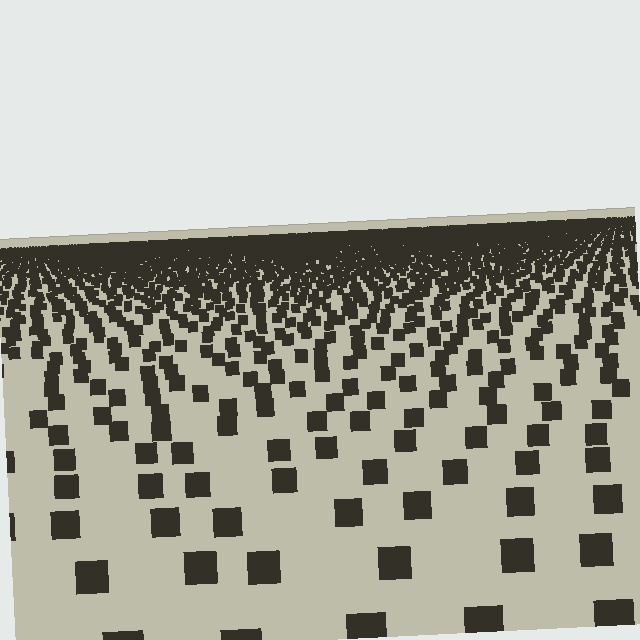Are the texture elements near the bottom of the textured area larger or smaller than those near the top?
Larger. Near the bottom, elements are closer to the viewer and appear at a bigger on-screen size.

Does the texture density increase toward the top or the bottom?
Density increases toward the top.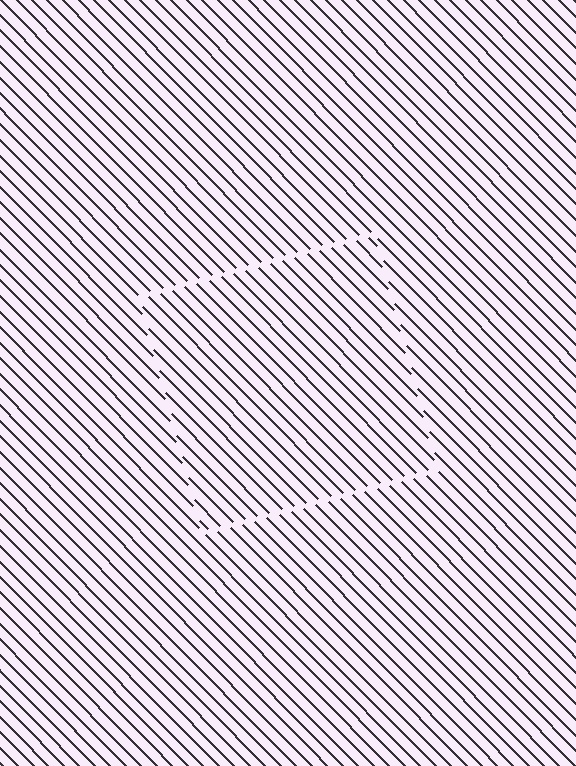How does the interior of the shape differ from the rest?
The interior of the shape contains the same grating, shifted by half a period — the contour is defined by the phase discontinuity where line-ends from the inner and outer gratings abut.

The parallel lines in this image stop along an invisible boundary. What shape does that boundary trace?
An illusory square. The interior of the shape contains the same grating, shifted by half a period — the contour is defined by the phase discontinuity where line-ends from the inner and outer gratings abut.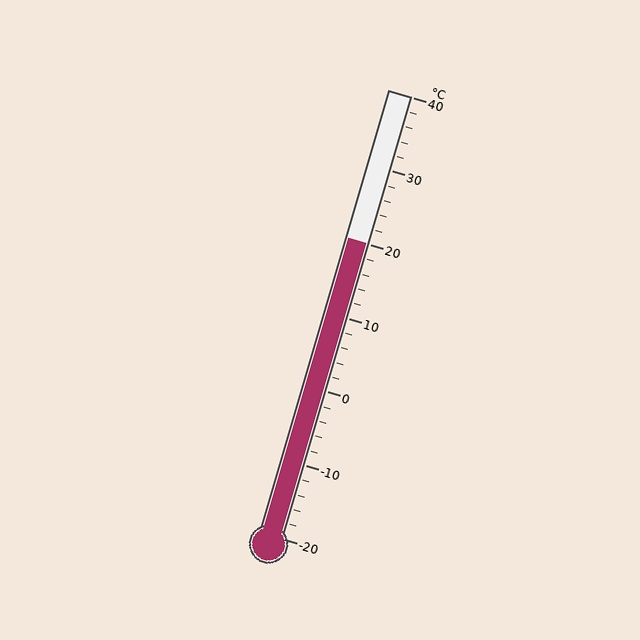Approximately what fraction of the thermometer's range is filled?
The thermometer is filled to approximately 65% of its range.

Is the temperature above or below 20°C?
The temperature is at 20°C.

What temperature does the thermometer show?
The thermometer shows approximately 20°C.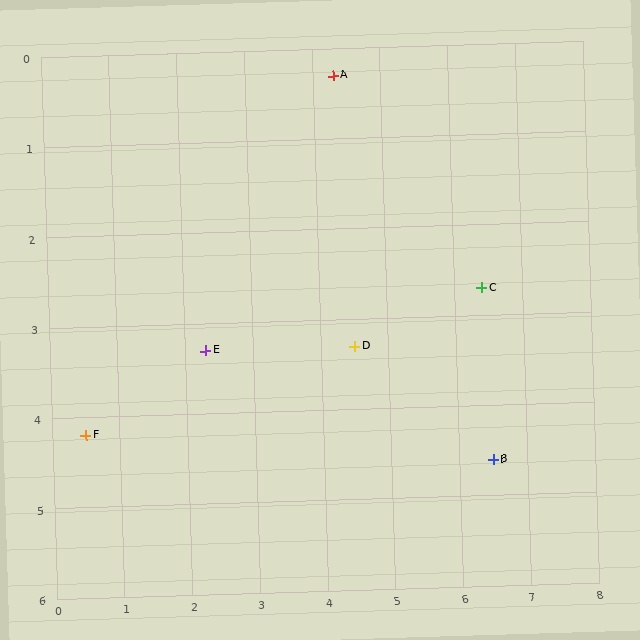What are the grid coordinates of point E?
Point E is at approximately (2.3, 3.3).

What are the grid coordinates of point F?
Point F is at approximately (0.5, 4.2).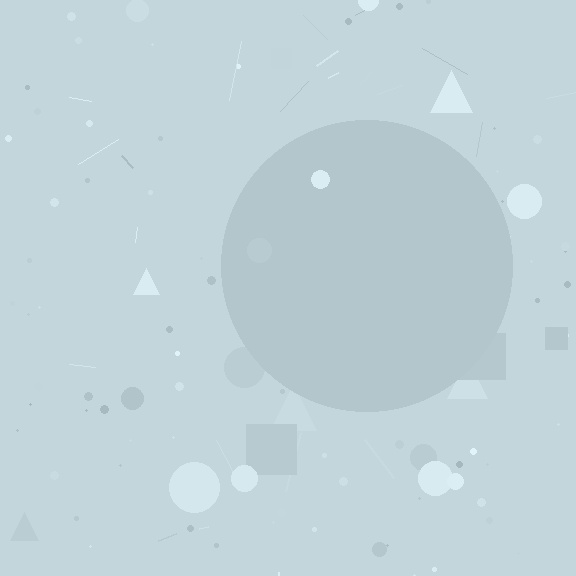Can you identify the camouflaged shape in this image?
The camouflaged shape is a circle.